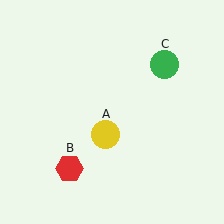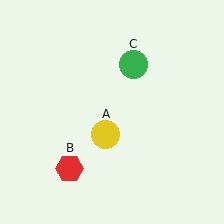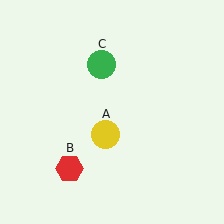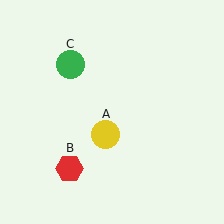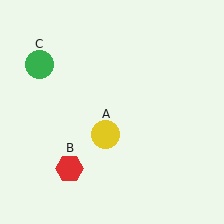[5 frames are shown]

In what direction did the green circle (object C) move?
The green circle (object C) moved left.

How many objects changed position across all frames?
1 object changed position: green circle (object C).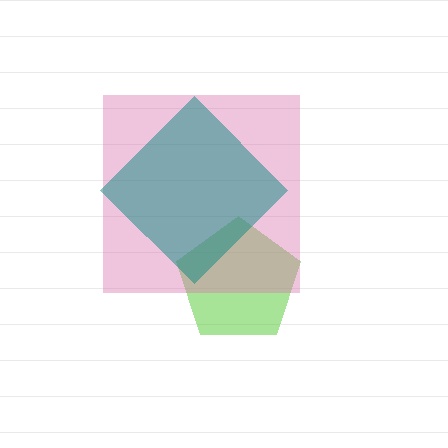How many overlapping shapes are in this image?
There are 3 overlapping shapes in the image.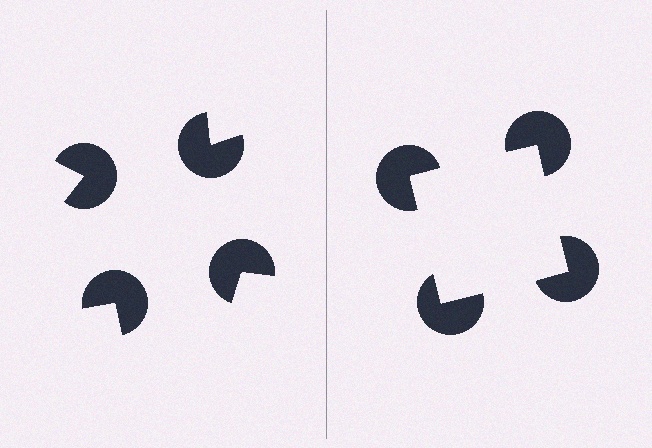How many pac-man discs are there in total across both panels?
8 — 4 on each side.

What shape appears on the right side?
An illusory square.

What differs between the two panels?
The pac-man discs are positioned identically on both sides; only the wedge orientations differ. On the right they align to a square; on the left they are misaligned.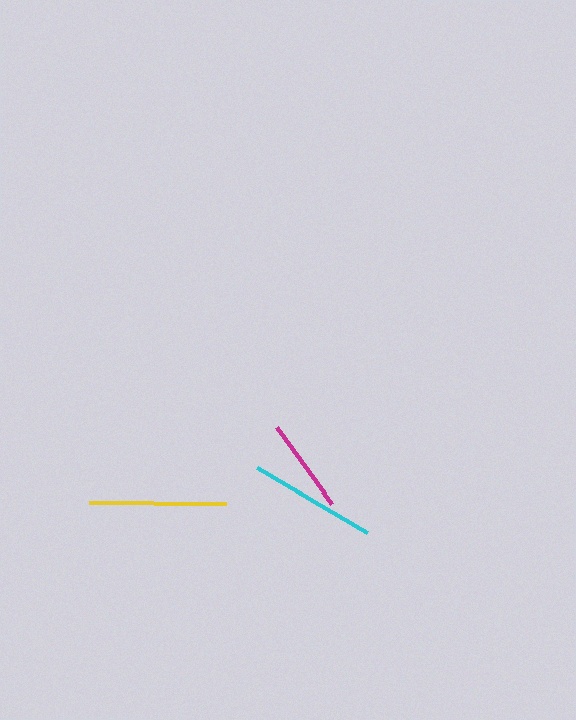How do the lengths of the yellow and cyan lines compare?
The yellow and cyan lines are approximately the same length.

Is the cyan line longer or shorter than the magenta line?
The cyan line is longer than the magenta line.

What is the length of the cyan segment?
The cyan segment is approximately 129 pixels long.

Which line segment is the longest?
The yellow line is the longest at approximately 137 pixels.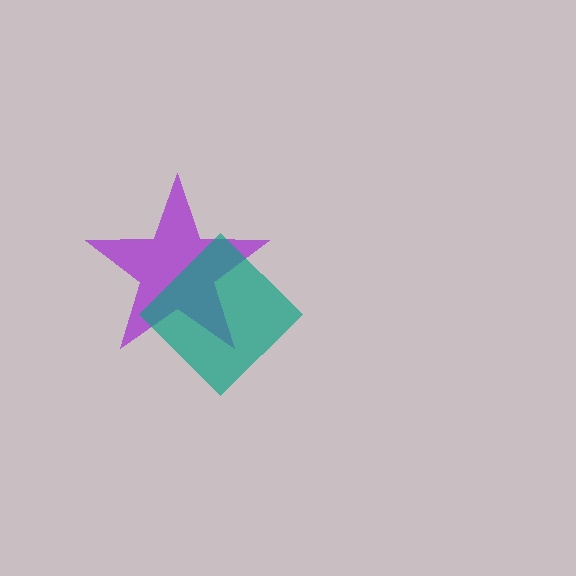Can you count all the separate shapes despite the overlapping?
Yes, there are 2 separate shapes.